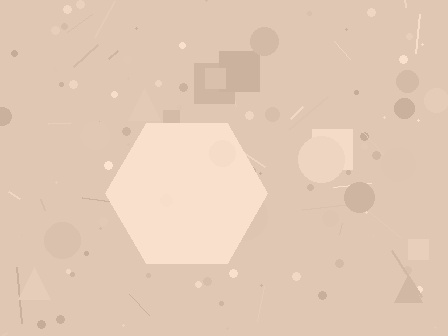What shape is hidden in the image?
A hexagon is hidden in the image.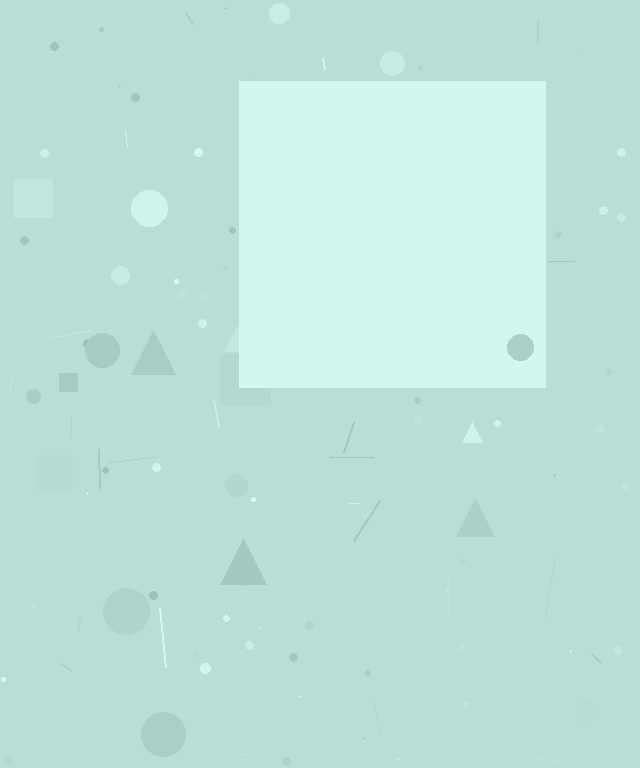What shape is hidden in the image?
A square is hidden in the image.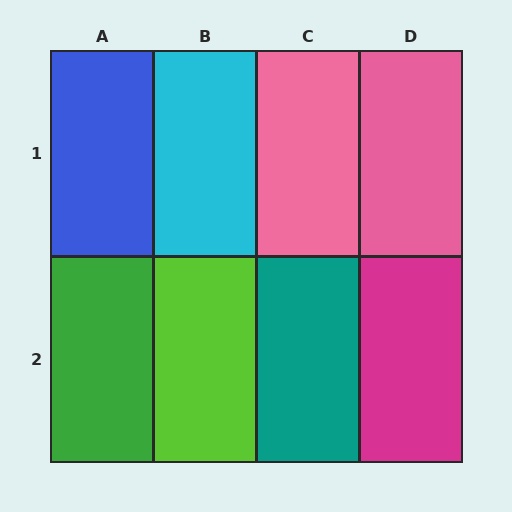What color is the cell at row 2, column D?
Magenta.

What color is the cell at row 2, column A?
Green.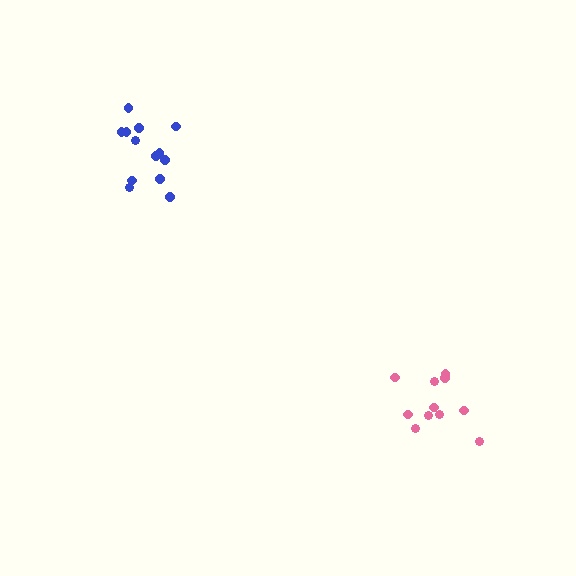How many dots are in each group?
Group 1: 14 dots, Group 2: 11 dots (25 total).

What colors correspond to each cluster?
The clusters are colored: blue, pink.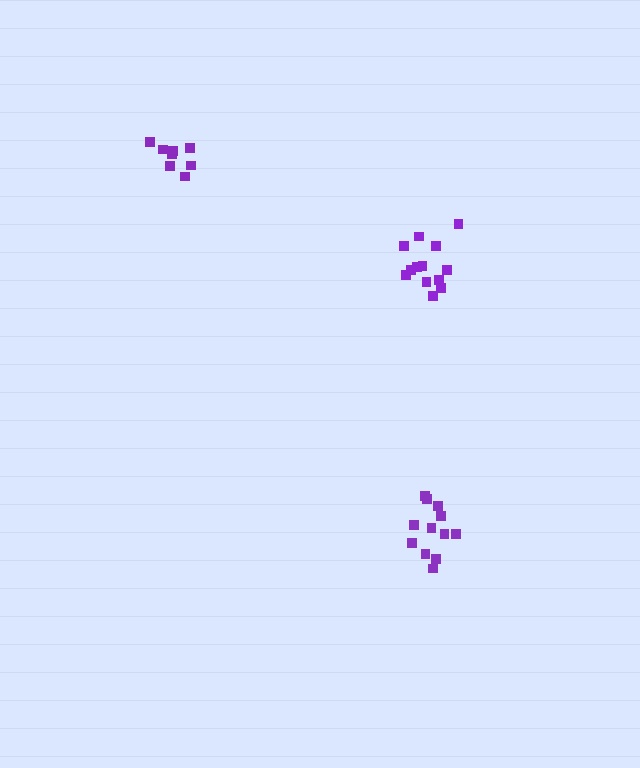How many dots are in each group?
Group 1: 8 dots, Group 2: 12 dots, Group 3: 13 dots (33 total).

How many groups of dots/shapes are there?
There are 3 groups.